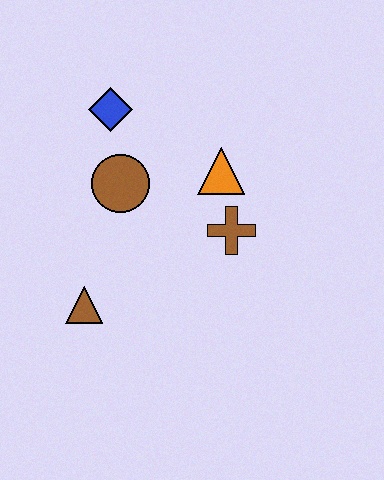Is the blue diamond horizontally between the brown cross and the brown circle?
No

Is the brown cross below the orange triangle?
Yes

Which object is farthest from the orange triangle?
The brown triangle is farthest from the orange triangle.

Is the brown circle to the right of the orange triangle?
No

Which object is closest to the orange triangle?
The brown cross is closest to the orange triangle.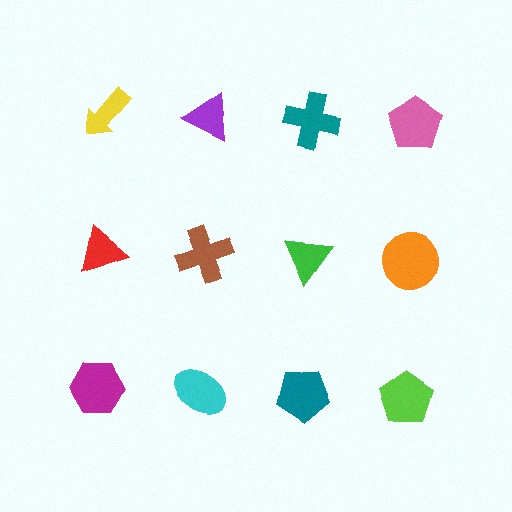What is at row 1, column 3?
A teal cross.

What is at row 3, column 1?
A magenta hexagon.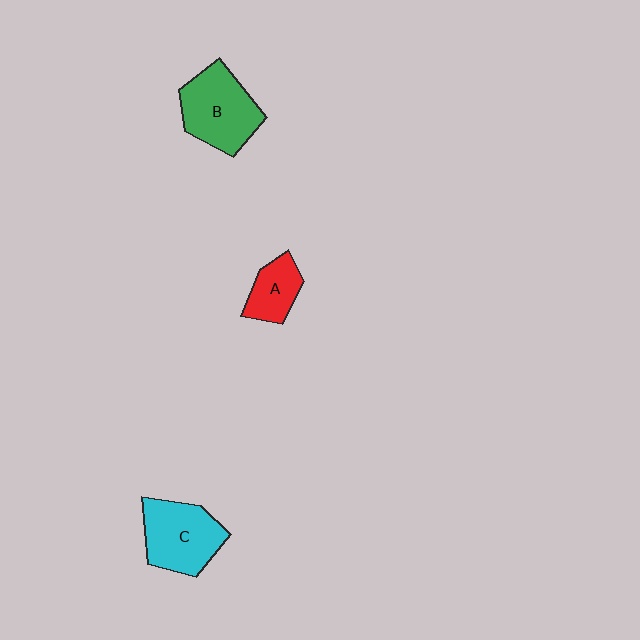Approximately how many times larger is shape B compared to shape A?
Approximately 1.9 times.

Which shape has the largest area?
Shape B (green).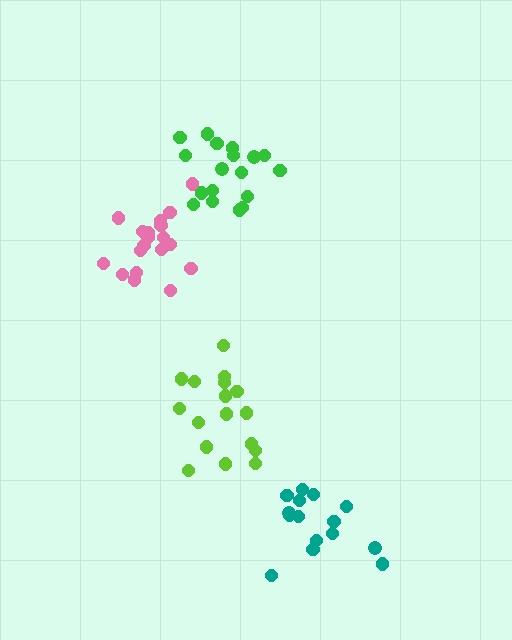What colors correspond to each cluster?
The clusters are colored: lime, teal, pink, green.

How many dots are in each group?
Group 1: 17 dots, Group 2: 15 dots, Group 3: 19 dots, Group 4: 18 dots (69 total).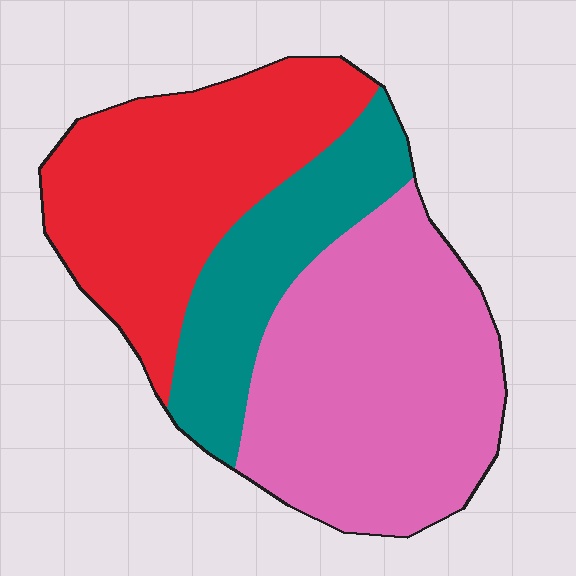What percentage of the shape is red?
Red covers around 35% of the shape.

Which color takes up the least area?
Teal, at roughly 20%.